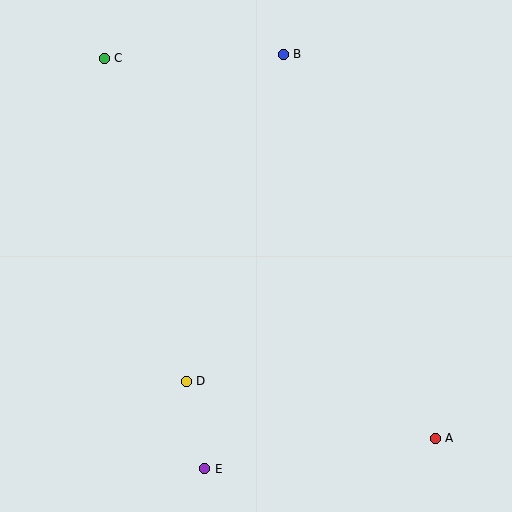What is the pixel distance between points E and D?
The distance between E and D is 90 pixels.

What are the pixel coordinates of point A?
Point A is at (435, 438).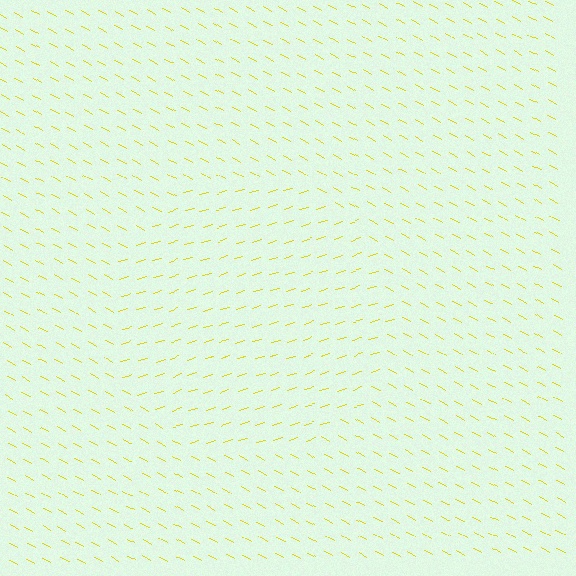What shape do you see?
I see a circle.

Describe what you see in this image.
The image is filled with small yellow line segments. A circle region in the image has lines oriented differently from the surrounding lines, creating a visible texture boundary.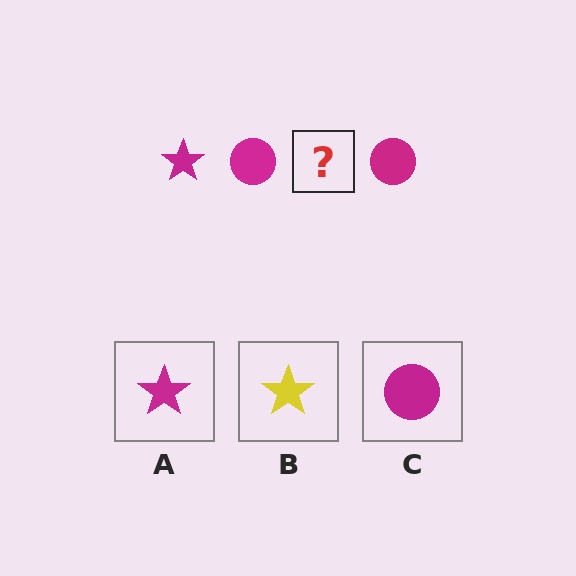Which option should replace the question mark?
Option A.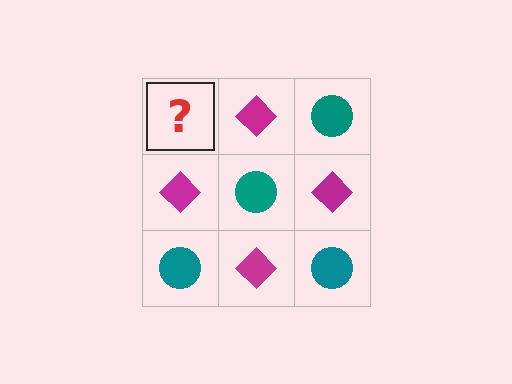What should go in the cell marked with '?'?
The missing cell should contain a teal circle.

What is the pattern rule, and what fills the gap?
The rule is that it alternates teal circle and magenta diamond in a checkerboard pattern. The gap should be filled with a teal circle.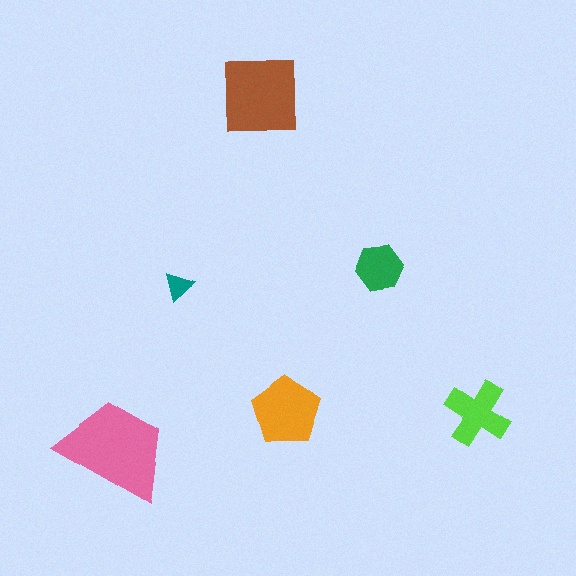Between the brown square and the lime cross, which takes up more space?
The brown square.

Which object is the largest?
The pink trapezoid.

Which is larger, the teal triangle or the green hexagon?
The green hexagon.